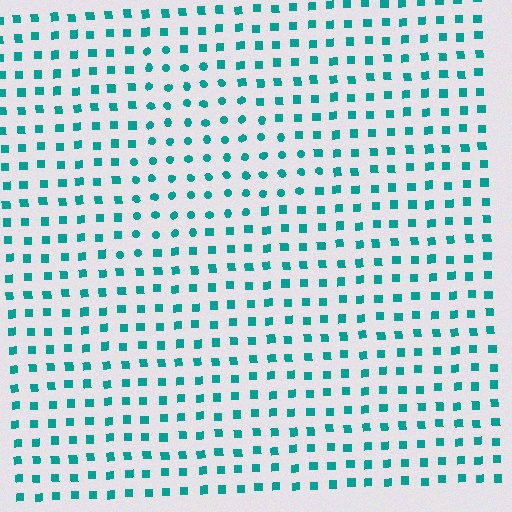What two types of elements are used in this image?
The image uses circles inside the triangle region and squares outside it.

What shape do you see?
I see a triangle.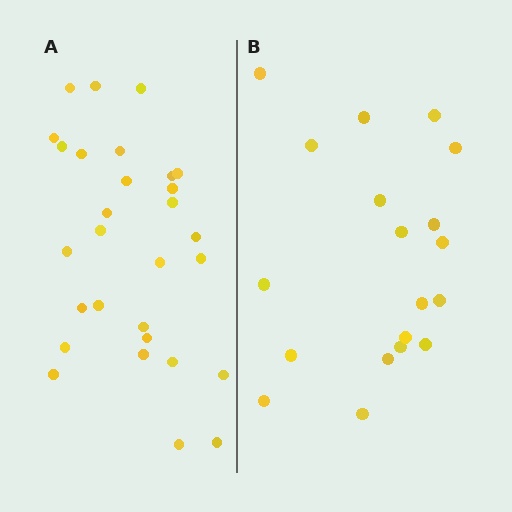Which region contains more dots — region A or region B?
Region A (the left region) has more dots.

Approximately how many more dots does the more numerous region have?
Region A has roughly 10 or so more dots than region B.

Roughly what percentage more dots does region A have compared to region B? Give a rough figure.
About 55% more.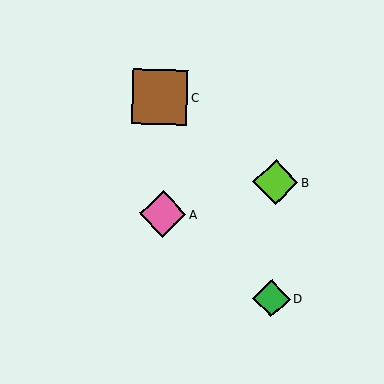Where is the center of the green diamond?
The center of the green diamond is at (271, 299).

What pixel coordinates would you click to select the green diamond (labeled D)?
Click at (271, 299) to select the green diamond D.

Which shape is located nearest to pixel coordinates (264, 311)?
The green diamond (labeled D) at (271, 299) is nearest to that location.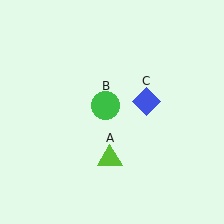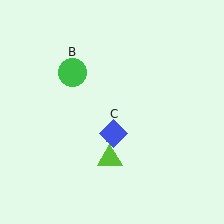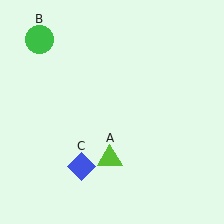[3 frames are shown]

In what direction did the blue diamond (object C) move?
The blue diamond (object C) moved down and to the left.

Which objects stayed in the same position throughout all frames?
Lime triangle (object A) remained stationary.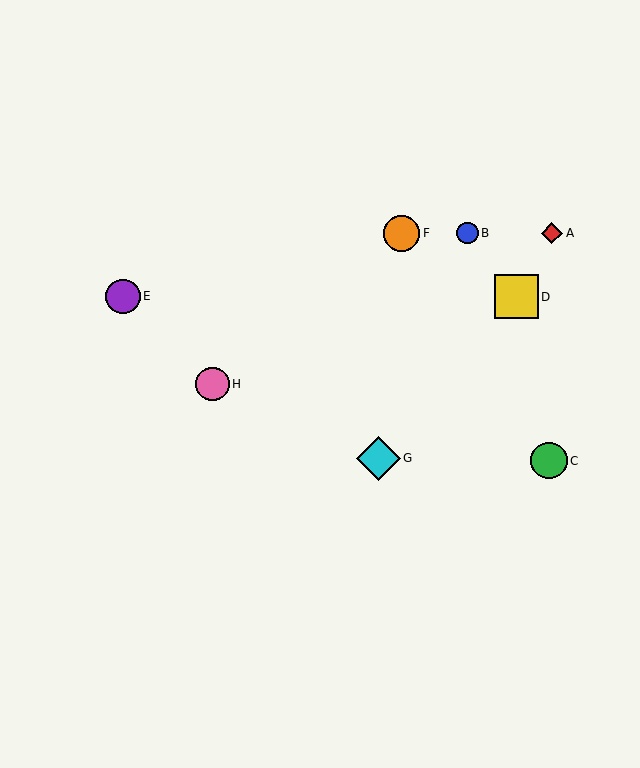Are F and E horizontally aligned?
No, F is at y≈233 and E is at y≈296.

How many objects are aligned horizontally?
3 objects (A, B, F) are aligned horizontally.